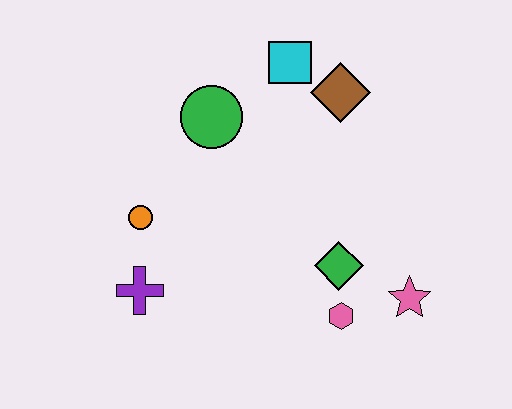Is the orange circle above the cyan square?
No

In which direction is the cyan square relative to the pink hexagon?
The cyan square is above the pink hexagon.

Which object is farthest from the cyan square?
The purple cross is farthest from the cyan square.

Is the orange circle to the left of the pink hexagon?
Yes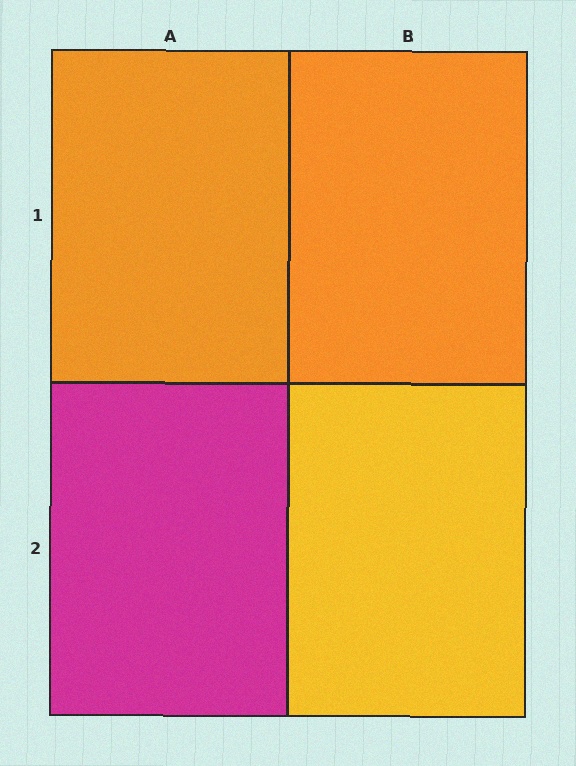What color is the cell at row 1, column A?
Orange.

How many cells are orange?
2 cells are orange.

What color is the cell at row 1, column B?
Orange.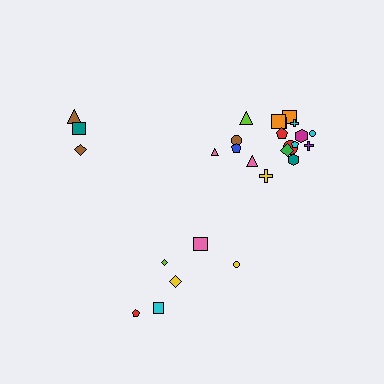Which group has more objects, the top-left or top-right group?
The top-right group.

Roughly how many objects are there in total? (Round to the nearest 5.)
Roughly 25 objects in total.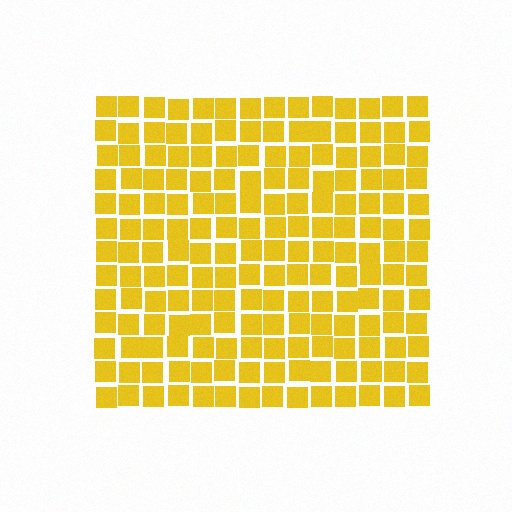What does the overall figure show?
The overall figure shows a square.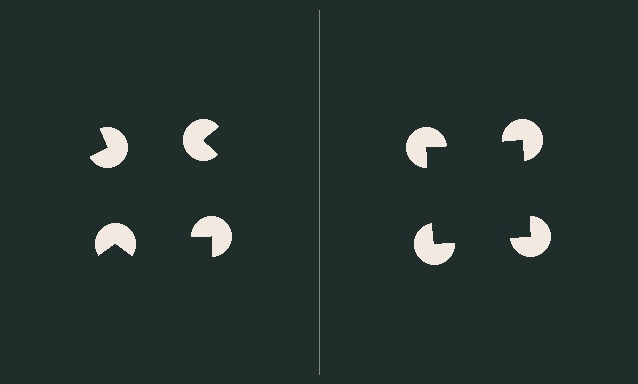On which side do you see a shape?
An illusory square appears on the right side. On the left side the wedge cuts are rotated, so no coherent shape forms.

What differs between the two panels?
The pac-man discs are positioned identically on both sides; only the wedge orientations differ. On the right they align to a square; on the left they are misaligned.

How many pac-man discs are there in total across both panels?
8 — 4 on each side.